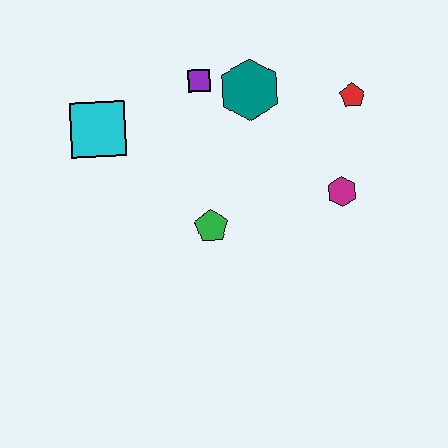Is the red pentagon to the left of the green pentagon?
No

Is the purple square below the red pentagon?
No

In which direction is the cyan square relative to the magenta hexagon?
The cyan square is to the left of the magenta hexagon.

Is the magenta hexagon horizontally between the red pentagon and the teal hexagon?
Yes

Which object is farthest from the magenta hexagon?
The cyan square is farthest from the magenta hexagon.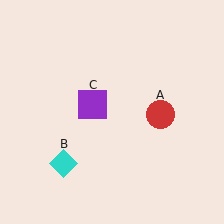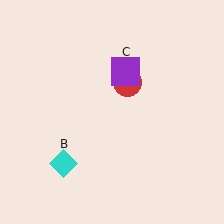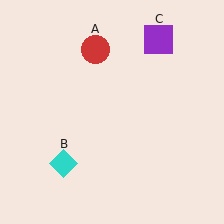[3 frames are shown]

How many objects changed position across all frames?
2 objects changed position: red circle (object A), purple square (object C).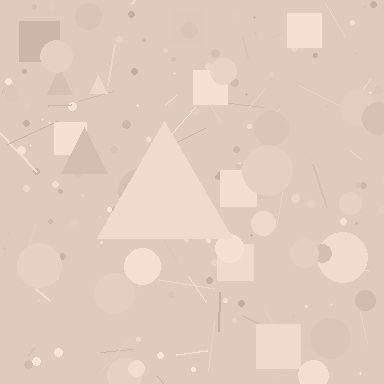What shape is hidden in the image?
A triangle is hidden in the image.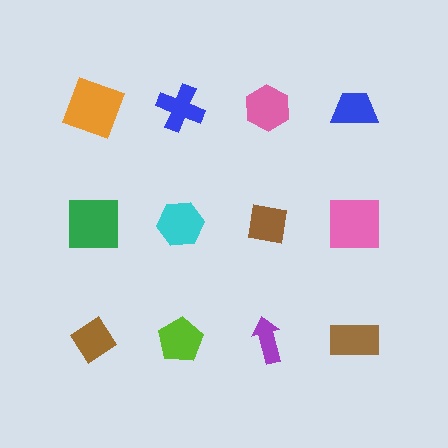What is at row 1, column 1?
An orange square.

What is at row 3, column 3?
A purple arrow.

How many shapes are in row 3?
4 shapes.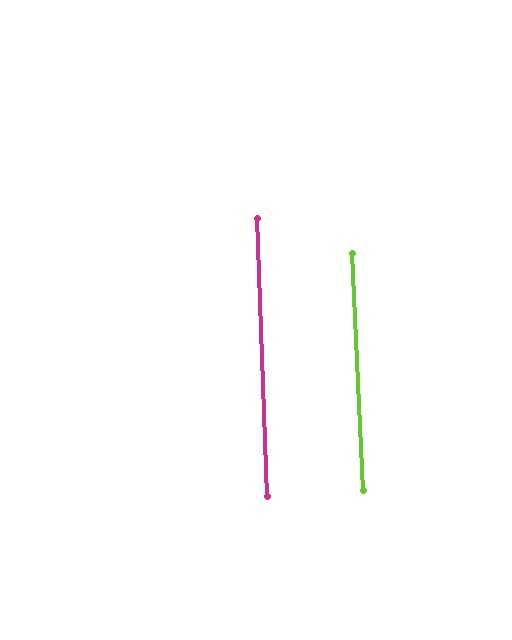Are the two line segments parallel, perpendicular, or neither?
Parallel — their directions differ by only 0.4°.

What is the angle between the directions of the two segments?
Approximately 0 degrees.